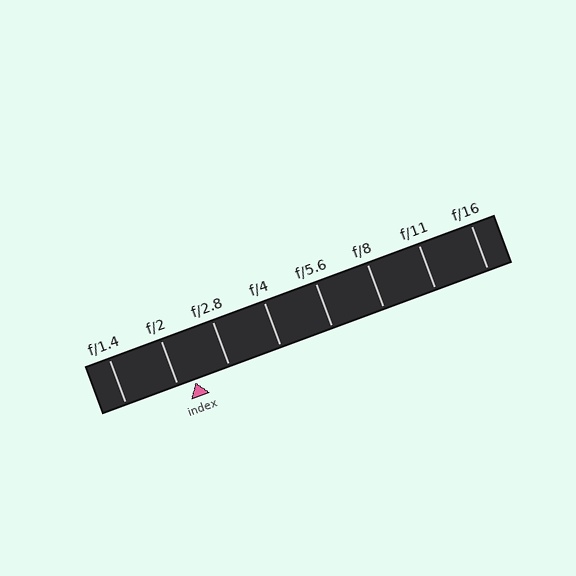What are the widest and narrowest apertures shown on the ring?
The widest aperture shown is f/1.4 and the narrowest is f/16.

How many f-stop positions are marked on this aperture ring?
There are 8 f-stop positions marked.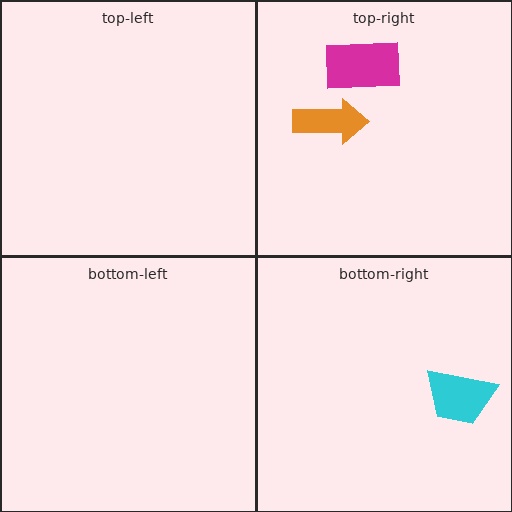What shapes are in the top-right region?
The orange arrow, the magenta rectangle.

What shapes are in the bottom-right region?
The cyan trapezoid.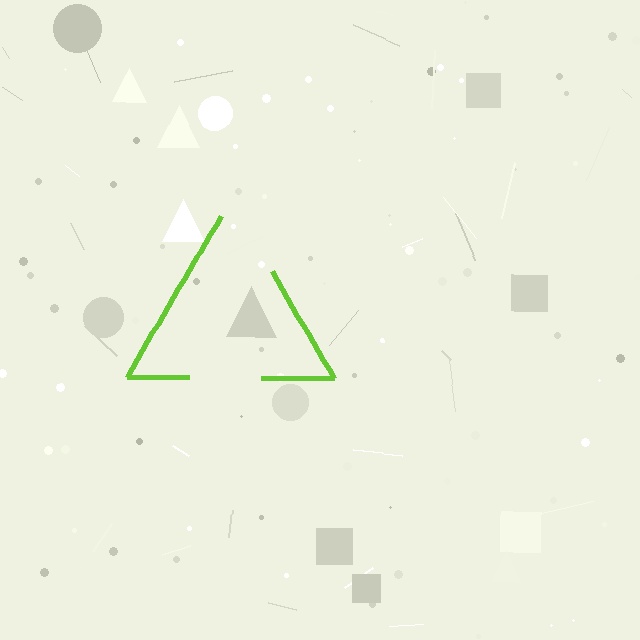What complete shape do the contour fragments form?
The contour fragments form a triangle.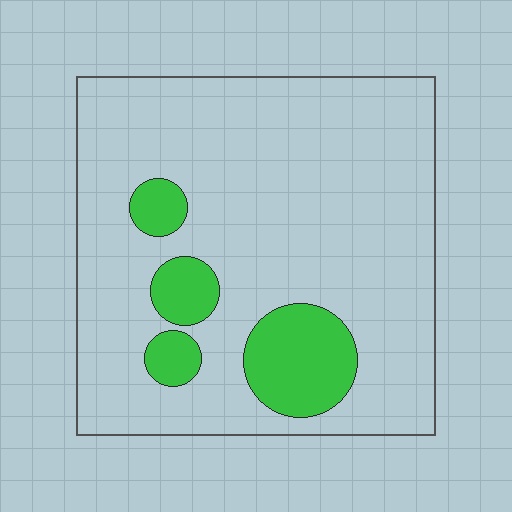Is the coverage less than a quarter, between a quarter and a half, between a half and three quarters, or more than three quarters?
Less than a quarter.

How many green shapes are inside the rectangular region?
4.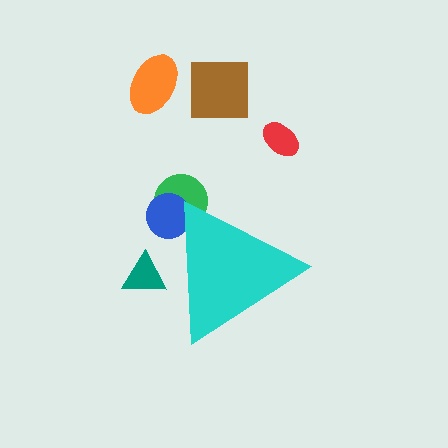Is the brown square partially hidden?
No, the brown square is fully visible.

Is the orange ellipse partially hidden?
No, the orange ellipse is fully visible.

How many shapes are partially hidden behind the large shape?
3 shapes are partially hidden.